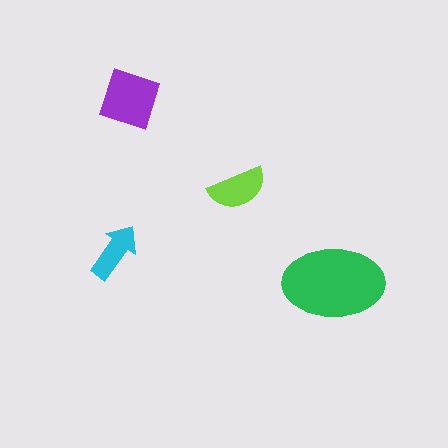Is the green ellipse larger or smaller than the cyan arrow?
Larger.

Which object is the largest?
The green ellipse.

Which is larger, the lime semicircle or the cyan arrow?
The lime semicircle.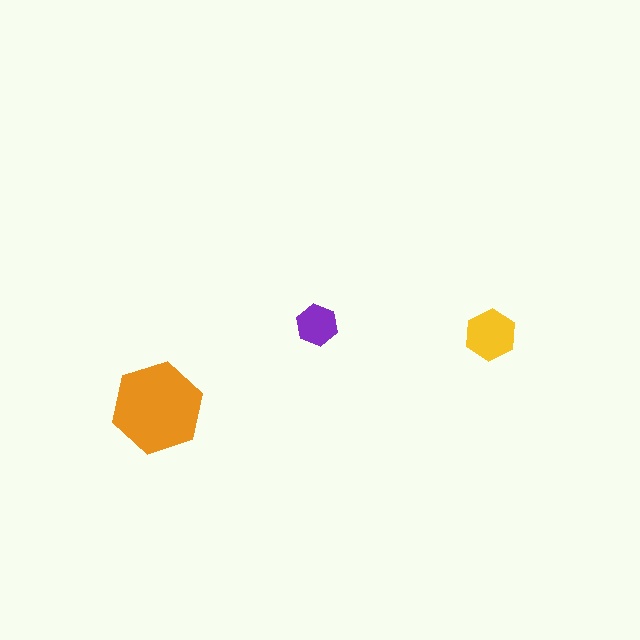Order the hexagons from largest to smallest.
the orange one, the yellow one, the purple one.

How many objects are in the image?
There are 3 objects in the image.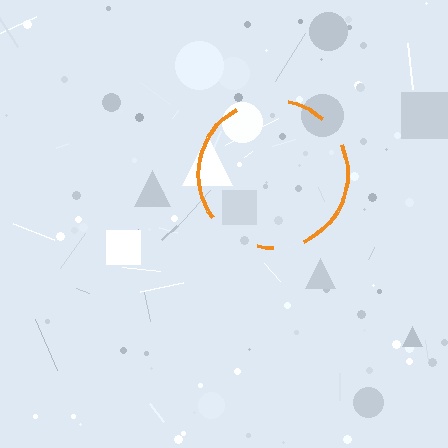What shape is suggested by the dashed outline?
The dashed outline suggests a circle.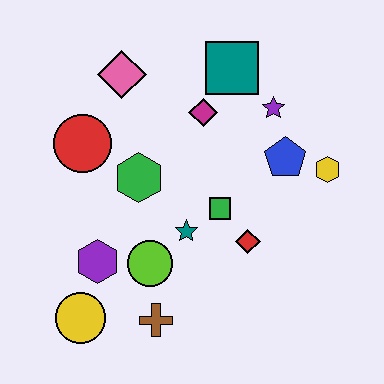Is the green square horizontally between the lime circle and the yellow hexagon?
Yes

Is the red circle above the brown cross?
Yes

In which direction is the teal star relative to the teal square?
The teal star is below the teal square.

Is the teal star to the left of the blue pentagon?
Yes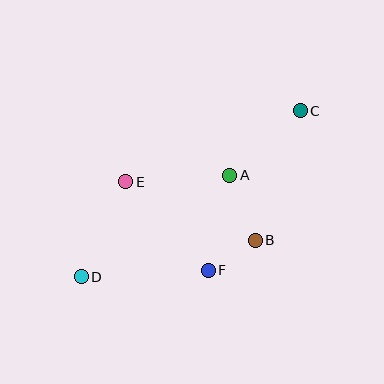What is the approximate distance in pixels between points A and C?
The distance between A and C is approximately 95 pixels.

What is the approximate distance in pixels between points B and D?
The distance between B and D is approximately 178 pixels.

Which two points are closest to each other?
Points B and F are closest to each other.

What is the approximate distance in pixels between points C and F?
The distance between C and F is approximately 184 pixels.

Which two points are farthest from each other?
Points C and D are farthest from each other.